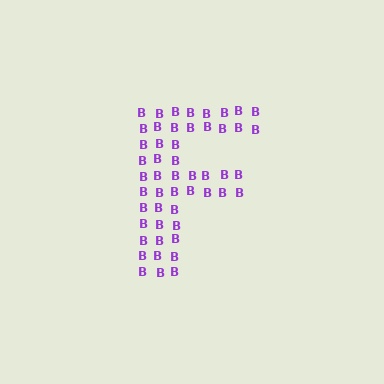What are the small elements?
The small elements are letter B's.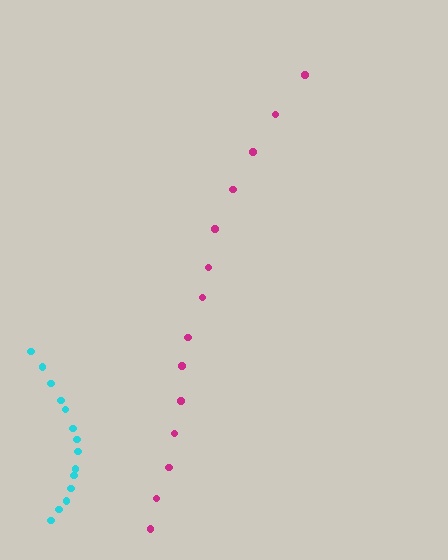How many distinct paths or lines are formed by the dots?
There are 2 distinct paths.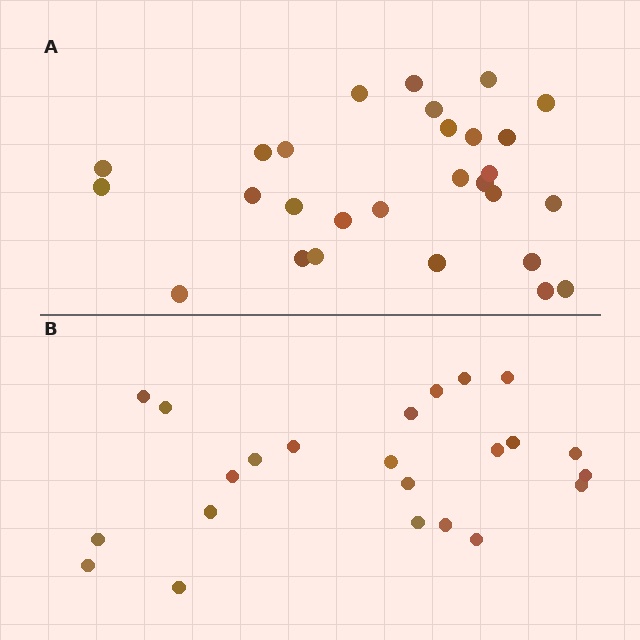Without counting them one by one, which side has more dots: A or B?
Region A (the top region) has more dots.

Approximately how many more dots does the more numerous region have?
Region A has about 5 more dots than region B.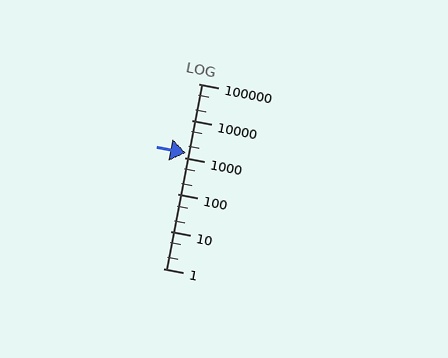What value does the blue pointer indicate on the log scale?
The pointer indicates approximately 1300.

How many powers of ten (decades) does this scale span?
The scale spans 5 decades, from 1 to 100000.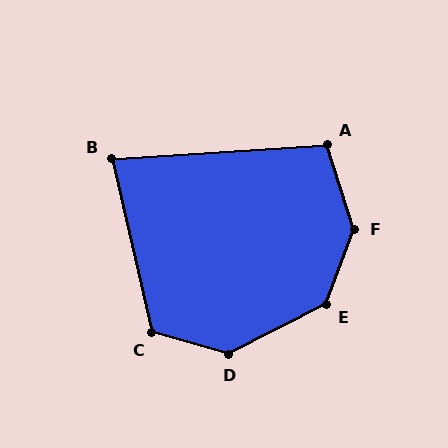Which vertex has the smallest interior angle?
B, at approximately 81 degrees.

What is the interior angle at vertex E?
Approximately 137 degrees (obtuse).